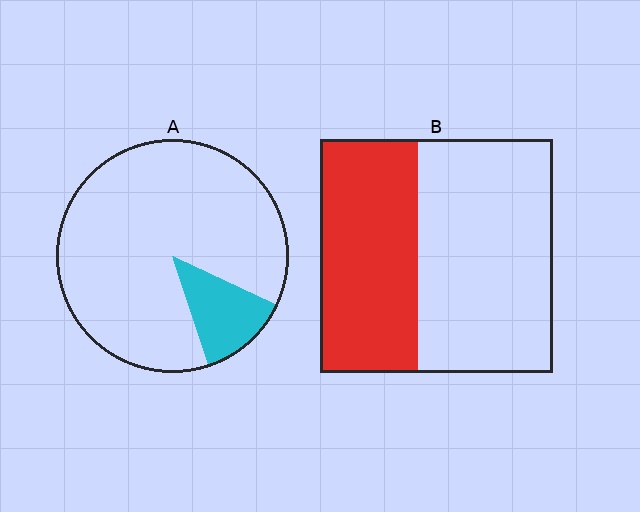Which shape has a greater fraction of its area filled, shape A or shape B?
Shape B.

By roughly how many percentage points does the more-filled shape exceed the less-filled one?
By roughly 30 percentage points (B over A).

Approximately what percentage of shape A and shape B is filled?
A is approximately 15% and B is approximately 40%.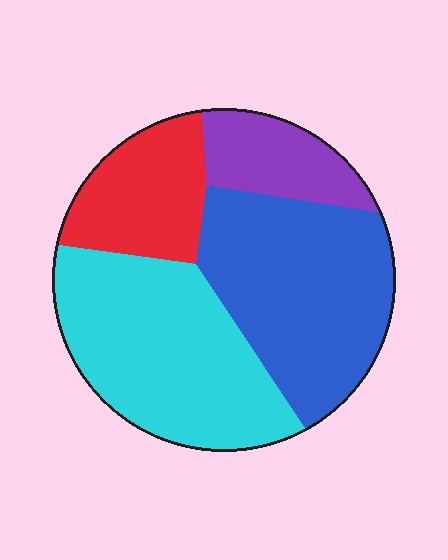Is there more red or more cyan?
Cyan.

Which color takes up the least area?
Purple, at roughly 10%.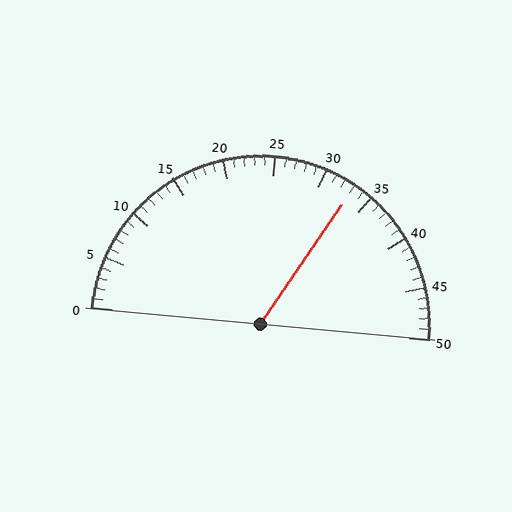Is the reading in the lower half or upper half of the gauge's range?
The reading is in the upper half of the range (0 to 50).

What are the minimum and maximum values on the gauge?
The gauge ranges from 0 to 50.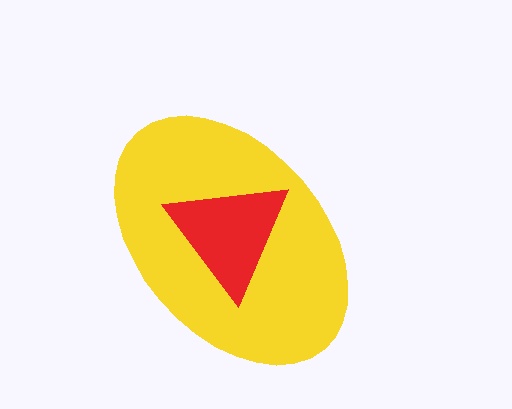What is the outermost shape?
The yellow ellipse.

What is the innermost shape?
The red triangle.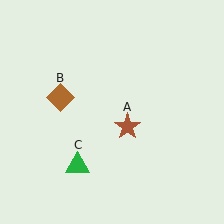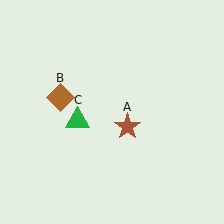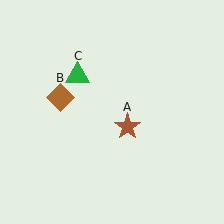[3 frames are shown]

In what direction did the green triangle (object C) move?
The green triangle (object C) moved up.